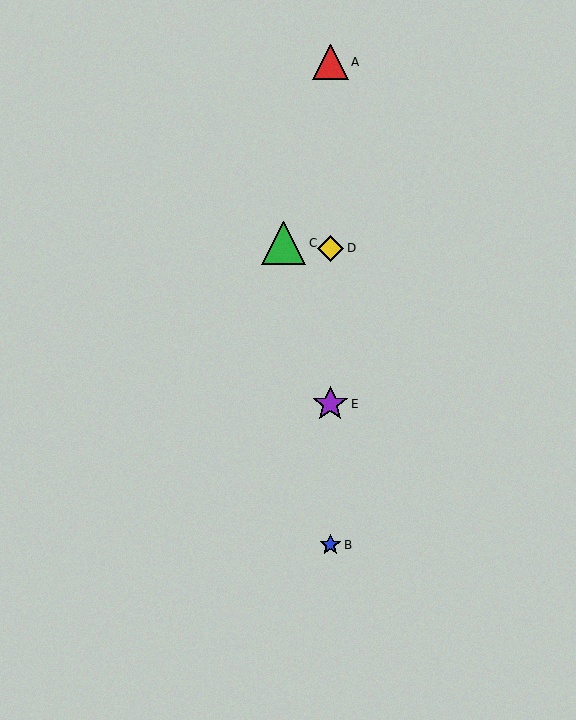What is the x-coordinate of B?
Object B is at x≈330.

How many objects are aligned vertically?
4 objects (A, B, D, E) are aligned vertically.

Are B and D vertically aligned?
Yes, both are at x≈330.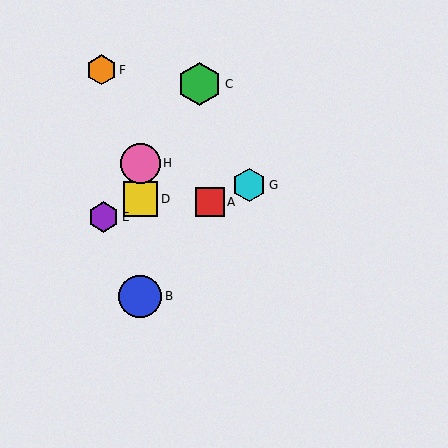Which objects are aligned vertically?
Objects B, D, H are aligned vertically.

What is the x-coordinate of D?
Object D is at x≈140.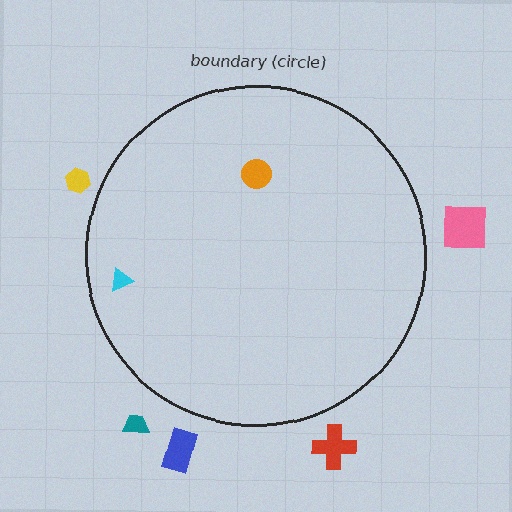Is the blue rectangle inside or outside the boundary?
Outside.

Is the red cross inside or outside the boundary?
Outside.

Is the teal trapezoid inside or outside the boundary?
Outside.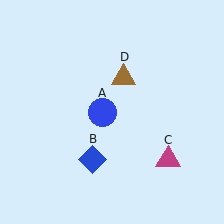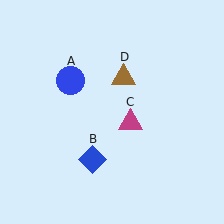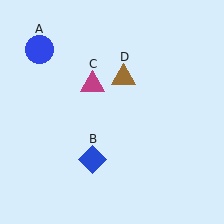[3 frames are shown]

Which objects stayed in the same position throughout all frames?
Blue diamond (object B) and brown triangle (object D) remained stationary.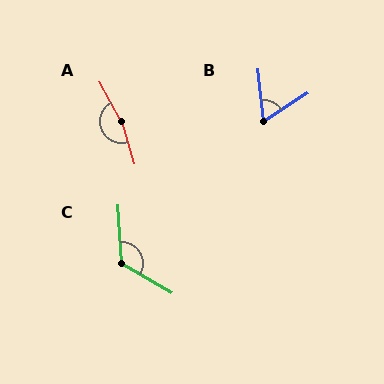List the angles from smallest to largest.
B (63°), C (123°), A (168°).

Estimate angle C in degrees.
Approximately 123 degrees.